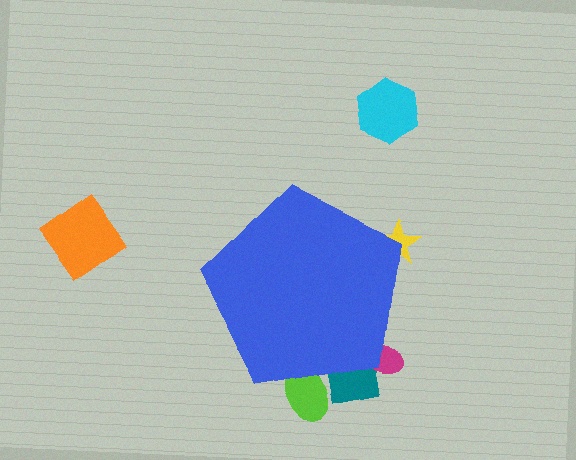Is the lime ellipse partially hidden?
Yes, the lime ellipse is partially hidden behind the blue pentagon.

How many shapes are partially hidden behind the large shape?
4 shapes are partially hidden.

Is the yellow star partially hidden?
Yes, the yellow star is partially hidden behind the blue pentagon.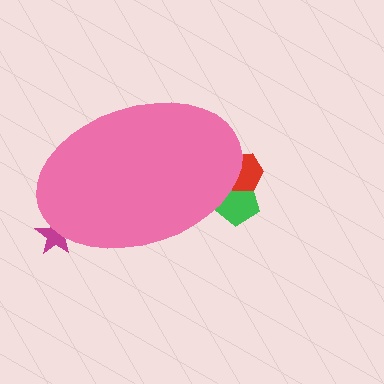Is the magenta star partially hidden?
Yes, the magenta star is partially hidden behind the pink ellipse.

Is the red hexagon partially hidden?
Yes, the red hexagon is partially hidden behind the pink ellipse.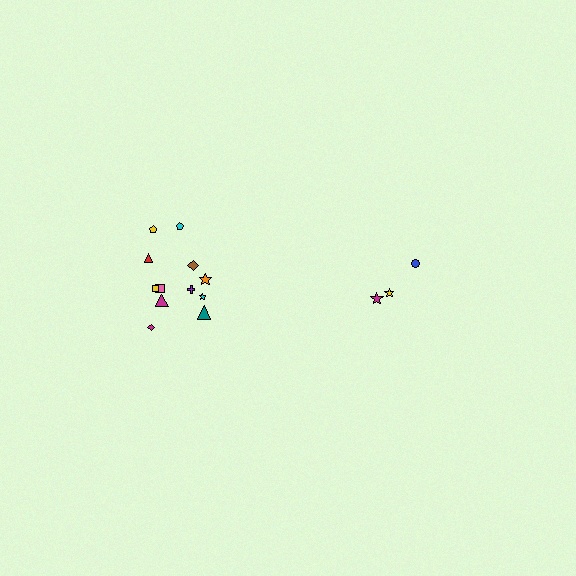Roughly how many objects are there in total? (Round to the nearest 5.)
Roughly 15 objects in total.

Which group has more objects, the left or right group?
The left group.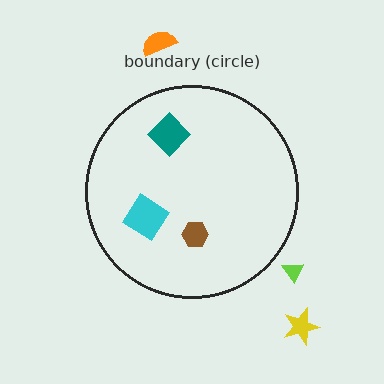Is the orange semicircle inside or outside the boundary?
Outside.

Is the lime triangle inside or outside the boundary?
Outside.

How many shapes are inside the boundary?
3 inside, 3 outside.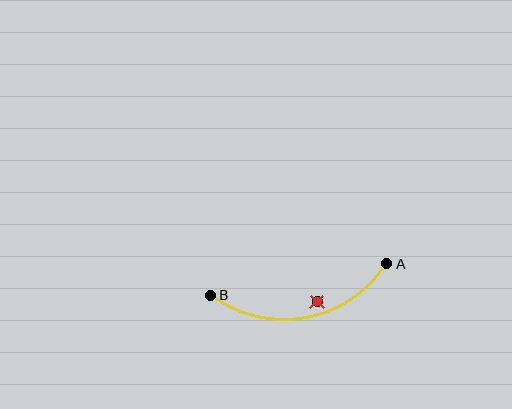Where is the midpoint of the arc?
The arc midpoint is the point on the curve farthest from the straight line joining A and B. It sits below that line.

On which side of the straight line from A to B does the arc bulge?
The arc bulges below the straight line connecting A and B.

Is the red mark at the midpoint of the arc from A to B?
No — the red mark does not lie on the arc at all. It sits slightly inside the curve.